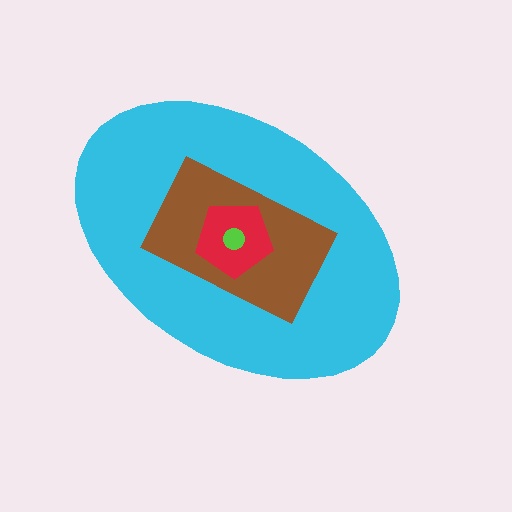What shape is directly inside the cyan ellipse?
The brown rectangle.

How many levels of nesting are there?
4.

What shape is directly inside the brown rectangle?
The red pentagon.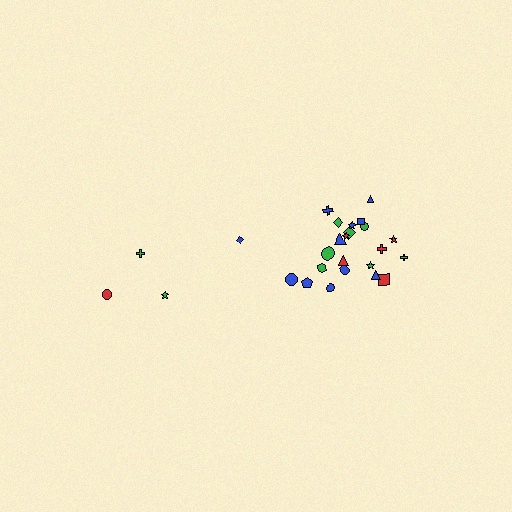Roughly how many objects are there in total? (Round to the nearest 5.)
Roughly 25 objects in total.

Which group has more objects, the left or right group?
The right group.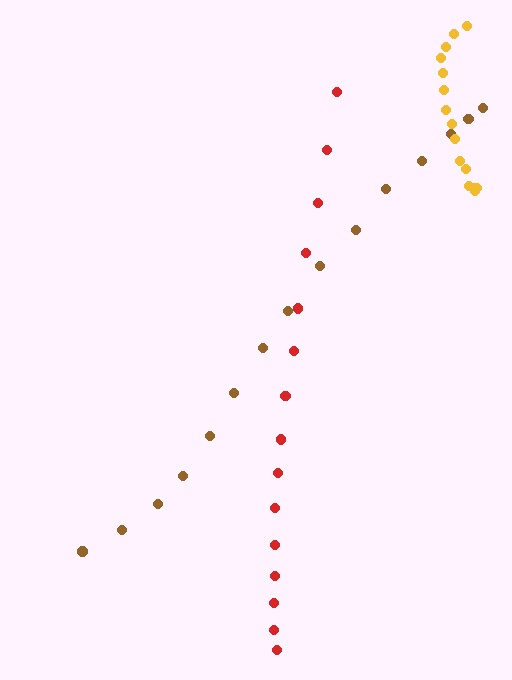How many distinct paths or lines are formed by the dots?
There are 3 distinct paths.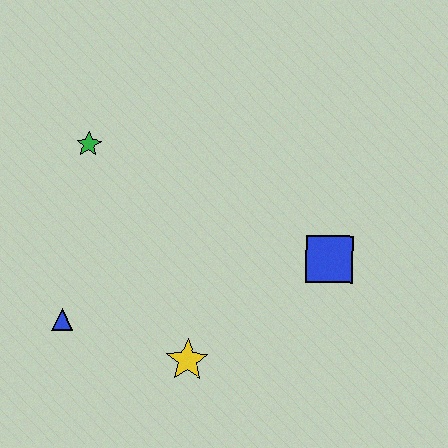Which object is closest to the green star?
The blue triangle is closest to the green star.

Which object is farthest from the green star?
The blue square is farthest from the green star.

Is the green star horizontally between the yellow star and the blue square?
No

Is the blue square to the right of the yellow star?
Yes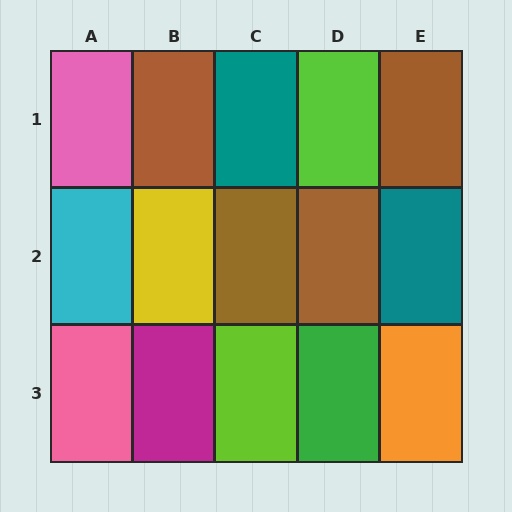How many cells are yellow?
1 cell is yellow.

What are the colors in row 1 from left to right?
Pink, brown, teal, lime, brown.